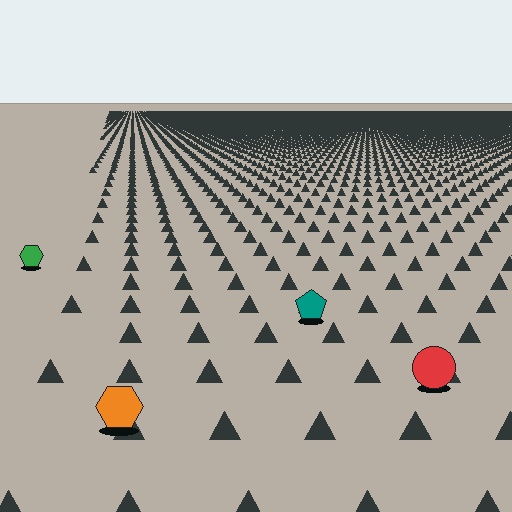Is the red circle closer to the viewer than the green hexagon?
Yes. The red circle is closer — you can tell from the texture gradient: the ground texture is coarser near it.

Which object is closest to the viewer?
The orange hexagon is closest. The texture marks near it are larger and more spread out.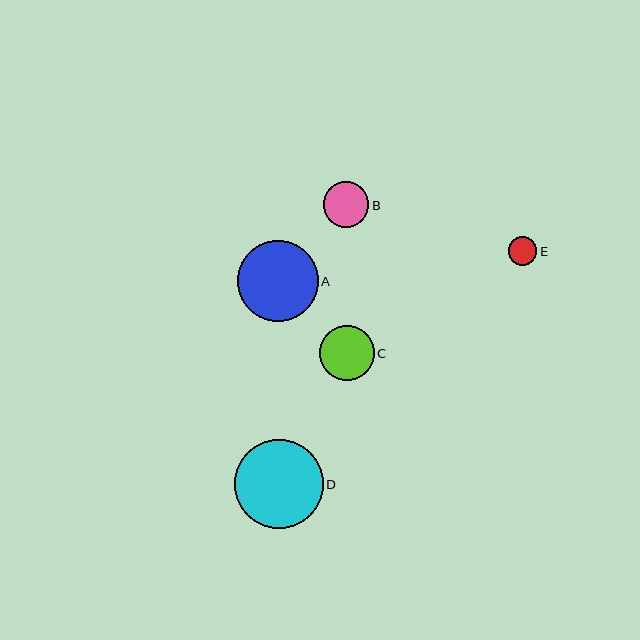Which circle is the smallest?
Circle E is the smallest with a size of approximately 29 pixels.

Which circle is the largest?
Circle D is the largest with a size of approximately 89 pixels.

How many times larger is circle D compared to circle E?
Circle D is approximately 3.1 times the size of circle E.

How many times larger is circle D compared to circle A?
Circle D is approximately 1.1 times the size of circle A.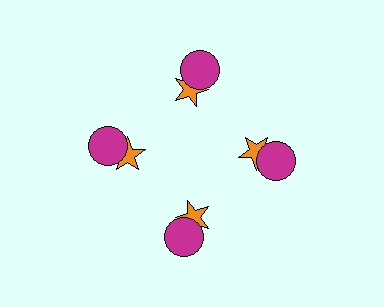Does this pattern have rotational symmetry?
Yes, this pattern has 4-fold rotational symmetry. It looks the same after rotating 90 degrees around the center.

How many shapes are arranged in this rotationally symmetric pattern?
There are 8 shapes, arranged in 4 groups of 2.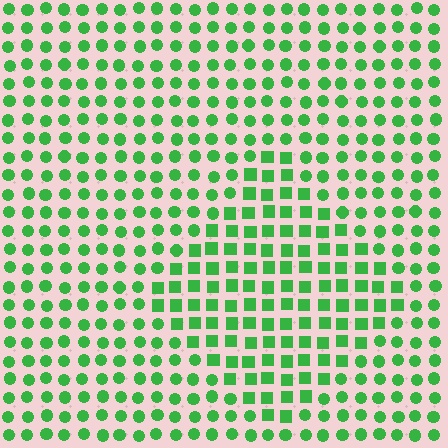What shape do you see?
I see a diamond.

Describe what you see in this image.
The image is filled with small green elements arranged in a uniform grid. A diamond-shaped region contains squares, while the surrounding area contains circles. The boundary is defined purely by the change in element shape.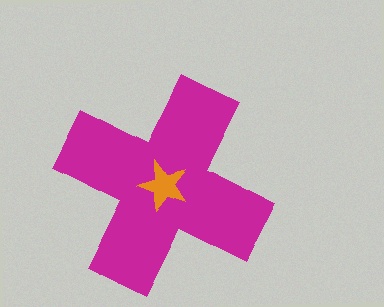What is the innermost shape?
The orange star.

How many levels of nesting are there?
2.